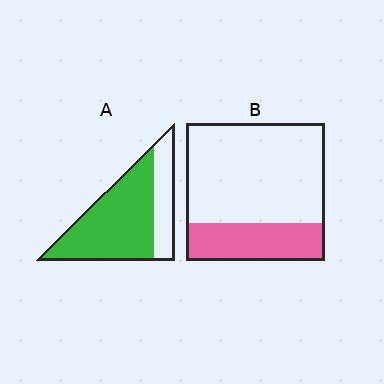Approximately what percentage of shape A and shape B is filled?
A is approximately 70% and B is approximately 30%.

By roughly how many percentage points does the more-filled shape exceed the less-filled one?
By roughly 45 percentage points (A over B).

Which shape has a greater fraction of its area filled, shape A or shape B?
Shape A.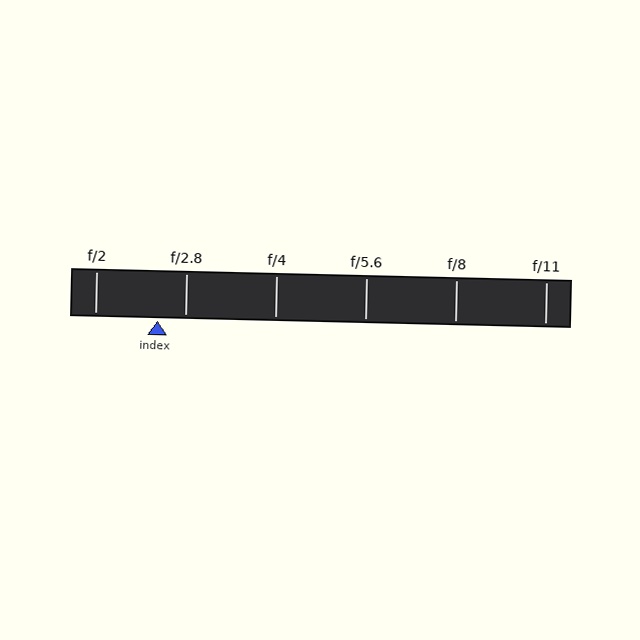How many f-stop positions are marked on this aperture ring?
There are 6 f-stop positions marked.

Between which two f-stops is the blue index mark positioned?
The index mark is between f/2 and f/2.8.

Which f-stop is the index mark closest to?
The index mark is closest to f/2.8.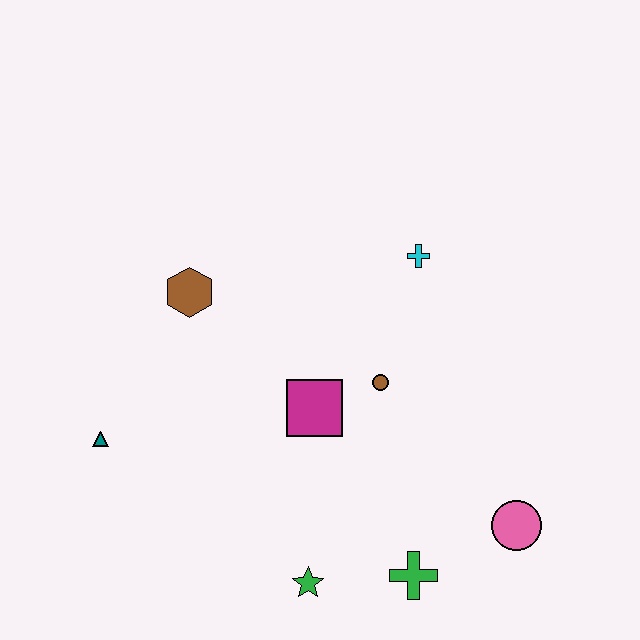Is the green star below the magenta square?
Yes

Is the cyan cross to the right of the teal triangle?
Yes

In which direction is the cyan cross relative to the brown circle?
The cyan cross is above the brown circle.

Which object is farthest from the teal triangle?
The pink circle is farthest from the teal triangle.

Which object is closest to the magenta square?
The brown circle is closest to the magenta square.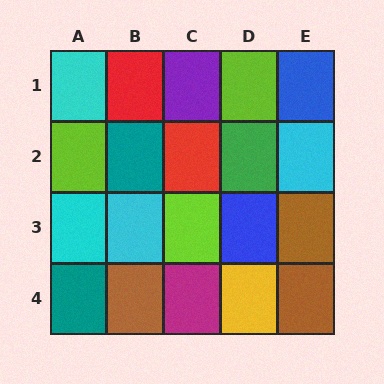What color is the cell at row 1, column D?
Lime.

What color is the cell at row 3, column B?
Cyan.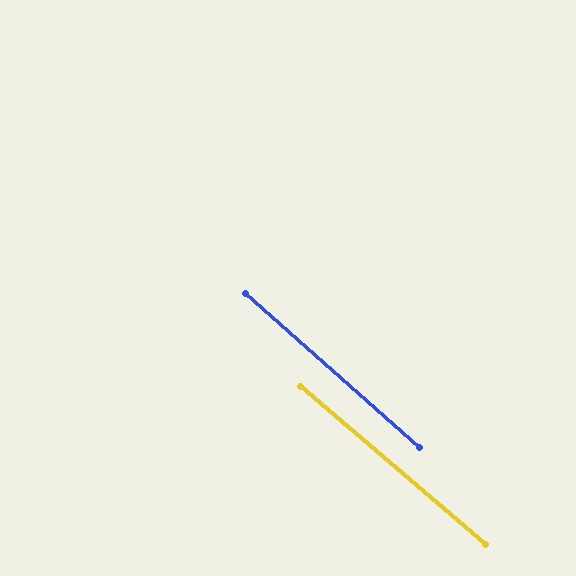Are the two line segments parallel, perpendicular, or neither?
Parallel — their directions differ by only 1.2°.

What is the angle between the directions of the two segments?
Approximately 1 degree.